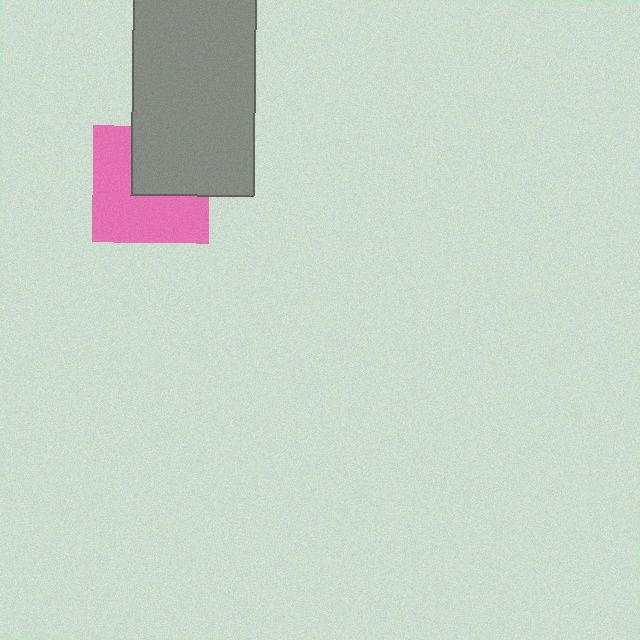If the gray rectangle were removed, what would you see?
You would see the complete pink square.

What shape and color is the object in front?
The object in front is a gray rectangle.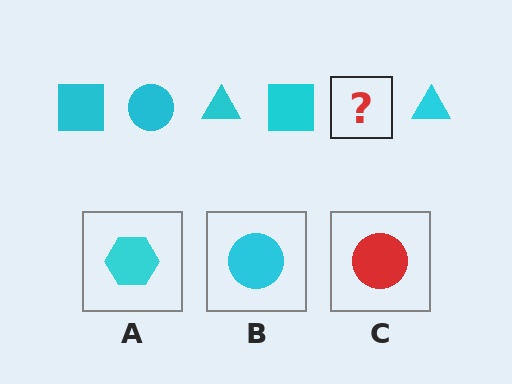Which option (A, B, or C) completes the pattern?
B.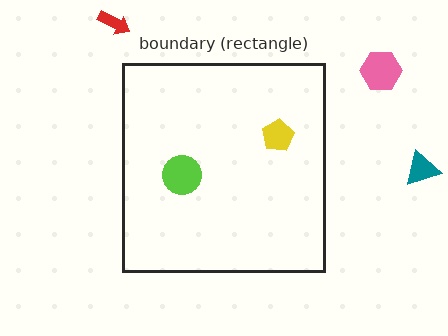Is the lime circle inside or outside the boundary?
Inside.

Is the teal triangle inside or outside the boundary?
Outside.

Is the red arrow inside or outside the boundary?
Outside.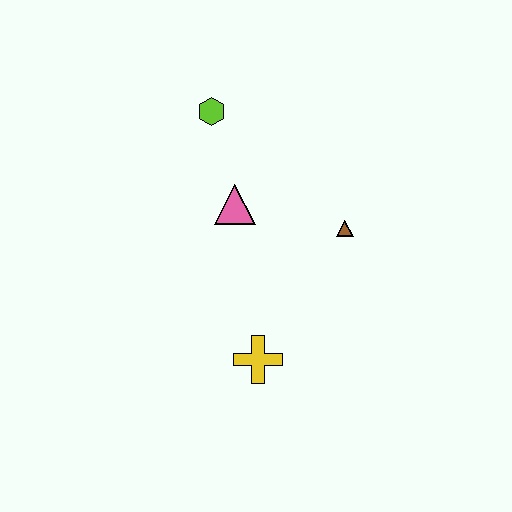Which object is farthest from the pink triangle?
The yellow cross is farthest from the pink triangle.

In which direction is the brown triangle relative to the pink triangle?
The brown triangle is to the right of the pink triangle.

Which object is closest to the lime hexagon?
The pink triangle is closest to the lime hexagon.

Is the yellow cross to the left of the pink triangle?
No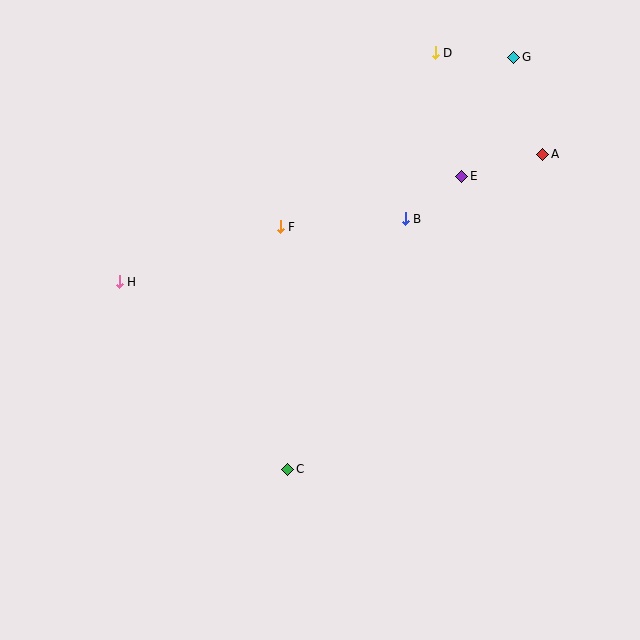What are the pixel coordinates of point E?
Point E is at (462, 176).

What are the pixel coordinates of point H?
Point H is at (119, 282).